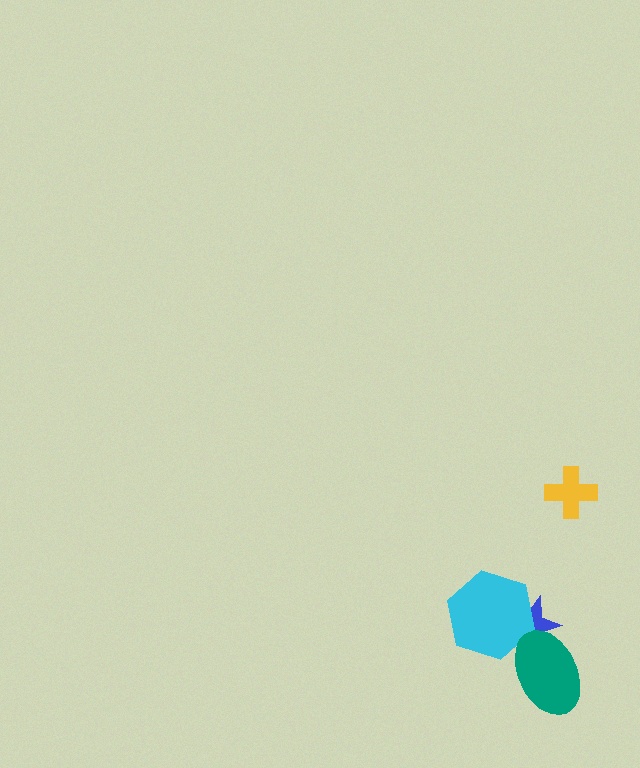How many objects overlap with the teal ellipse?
2 objects overlap with the teal ellipse.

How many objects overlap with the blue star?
2 objects overlap with the blue star.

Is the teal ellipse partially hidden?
No, no other shape covers it.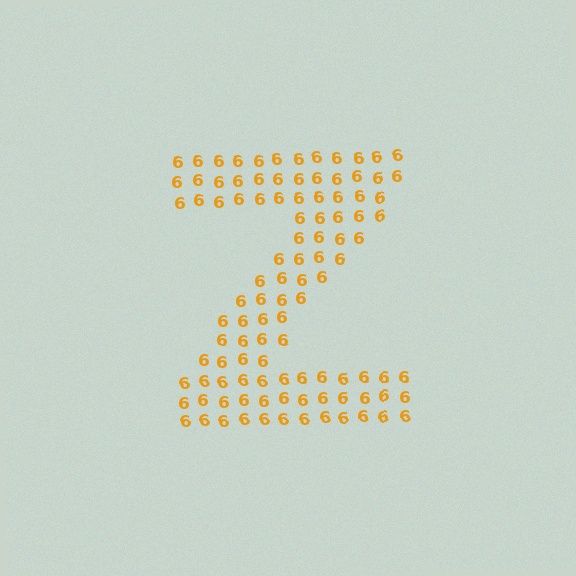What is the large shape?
The large shape is the letter Z.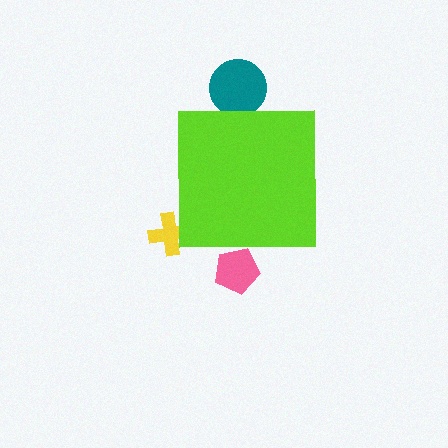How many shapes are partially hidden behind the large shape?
3 shapes are partially hidden.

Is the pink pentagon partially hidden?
Yes, the pink pentagon is partially hidden behind the lime square.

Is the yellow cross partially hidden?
Yes, the yellow cross is partially hidden behind the lime square.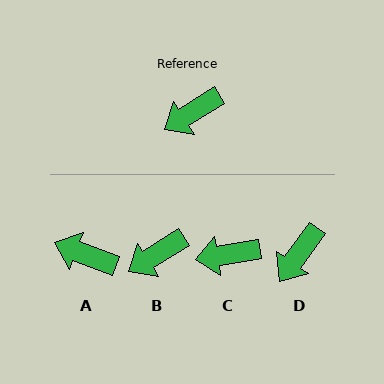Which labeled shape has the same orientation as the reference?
B.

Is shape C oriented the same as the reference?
No, it is off by about 23 degrees.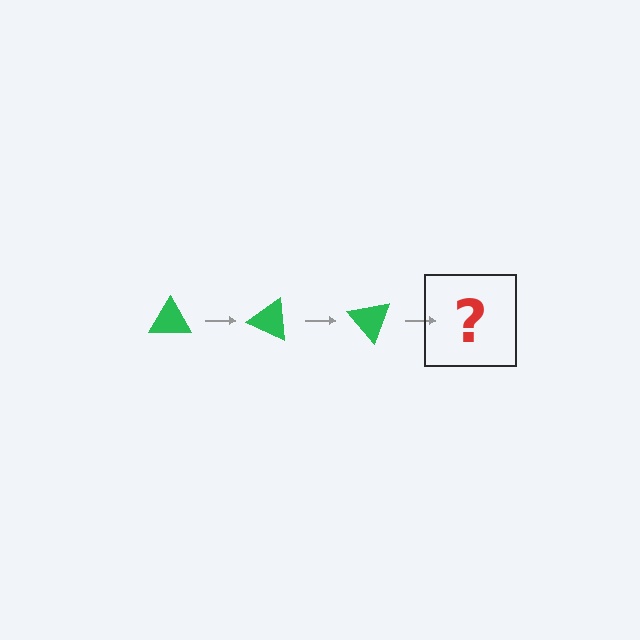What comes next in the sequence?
The next element should be a green triangle rotated 75 degrees.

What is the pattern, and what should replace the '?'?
The pattern is that the triangle rotates 25 degrees each step. The '?' should be a green triangle rotated 75 degrees.